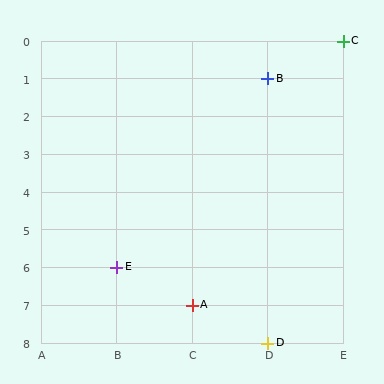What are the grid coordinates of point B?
Point B is at grid coordinates (D, 1).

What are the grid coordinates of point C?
Point C is at grid coordinates (E, 0).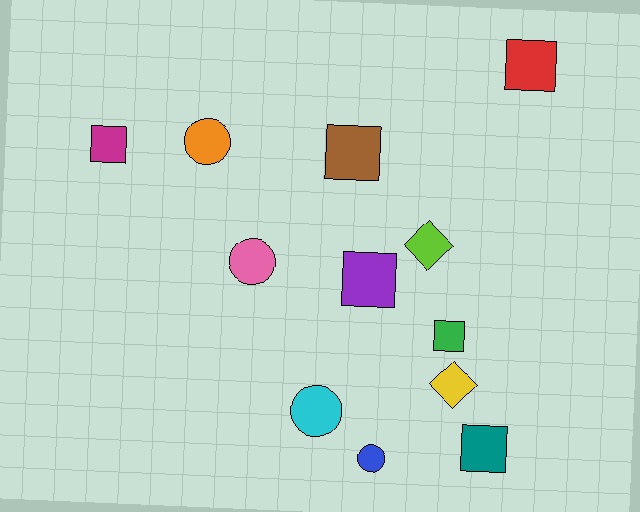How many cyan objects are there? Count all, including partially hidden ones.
There is 1 cyan object.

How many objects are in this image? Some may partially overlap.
There are 12 objects.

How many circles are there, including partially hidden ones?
There are 4 circles.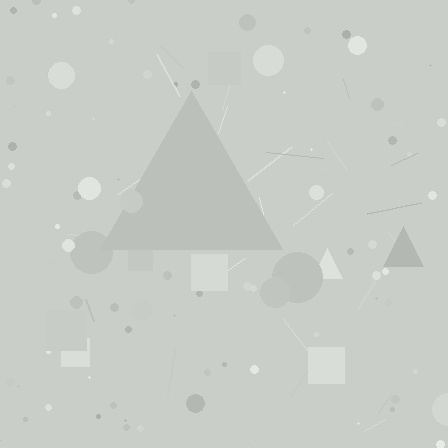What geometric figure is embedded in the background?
A triangle is embedded in the background.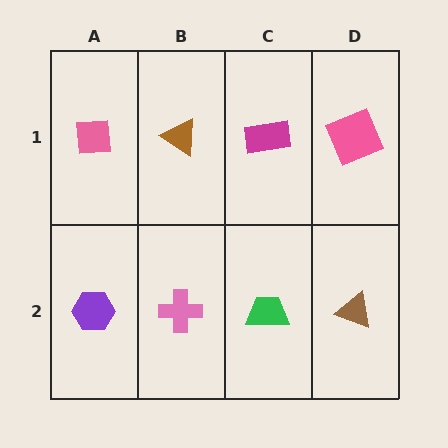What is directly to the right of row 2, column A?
A pink cross.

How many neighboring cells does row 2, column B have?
3.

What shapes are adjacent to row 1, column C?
A green trapezoid (row 2, column C), a brown triangle (row 1, column B), a pink square (row 1, column D).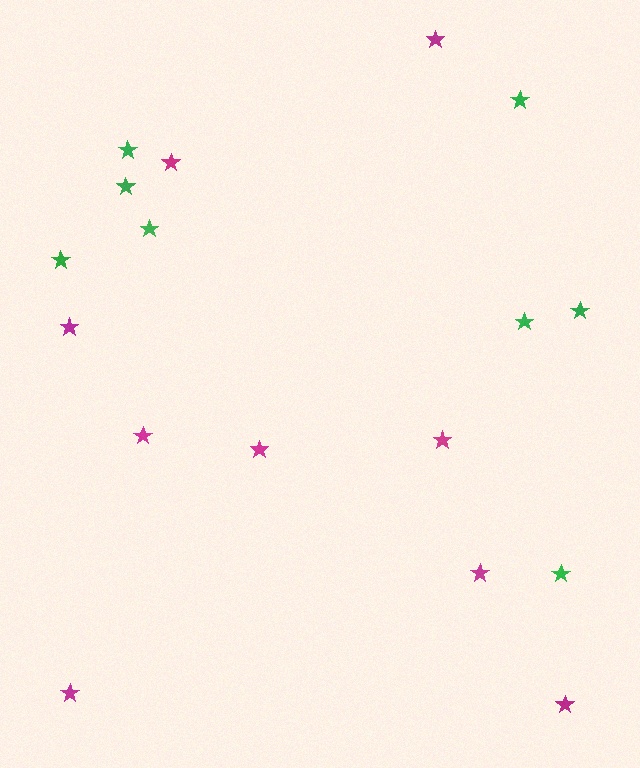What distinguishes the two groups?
There are 2 groups: one group of green stars (8) and one group of magenta stars (9).